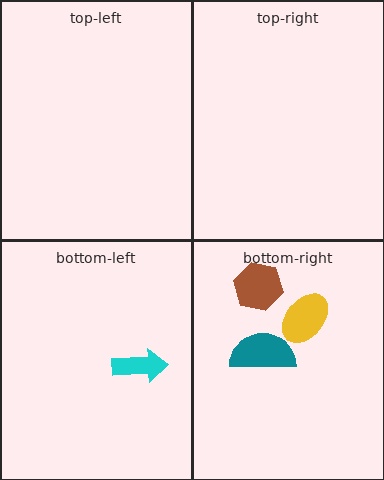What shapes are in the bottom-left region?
The cyan arrow.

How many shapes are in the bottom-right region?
3.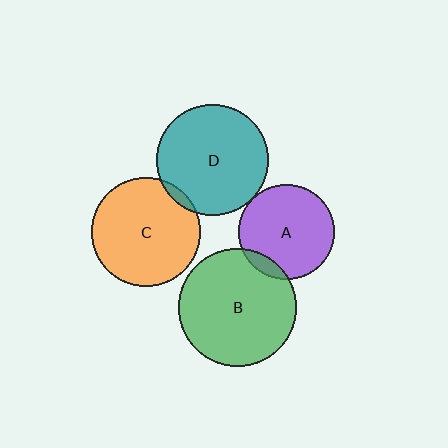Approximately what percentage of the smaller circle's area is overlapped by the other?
Approximately 5%.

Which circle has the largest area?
Circle B (green).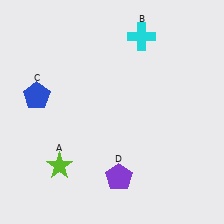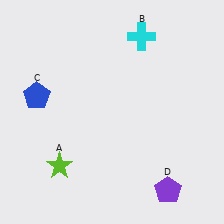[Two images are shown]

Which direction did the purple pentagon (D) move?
The purple pentagon (D) moved right.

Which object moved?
The purple pentagon (D) moved right.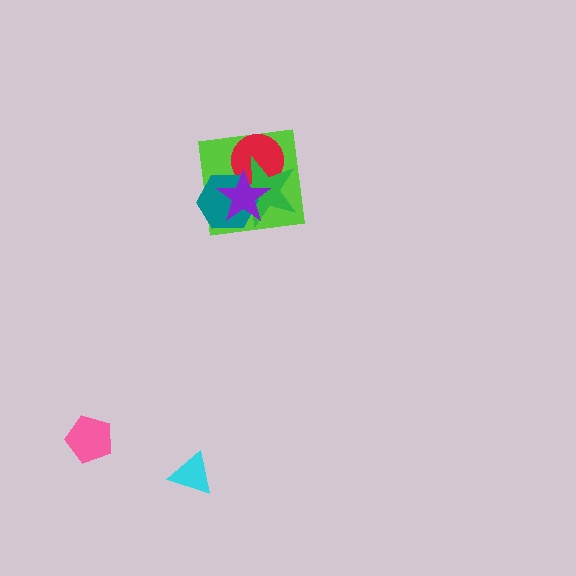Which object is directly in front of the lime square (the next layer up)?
The red circle is directly in front of the lime square.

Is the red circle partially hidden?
Yes, it is partially covered by another shape.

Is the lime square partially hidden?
Yes, it is partially covered by another shape.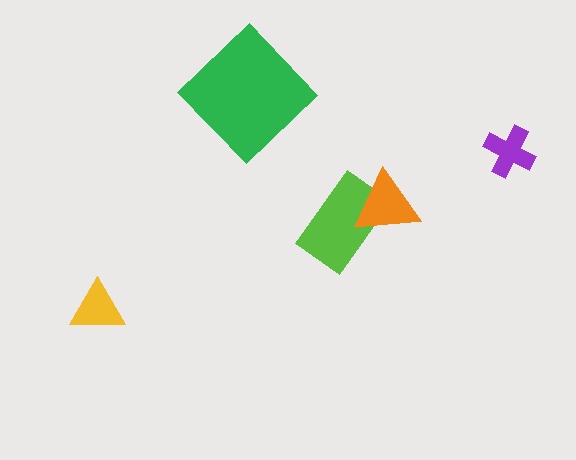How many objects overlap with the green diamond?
0 objects overlap with the green diamond.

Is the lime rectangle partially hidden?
Yes, it is partially covered by another shape.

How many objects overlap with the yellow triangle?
0 objects overlap with the yellow triangle.